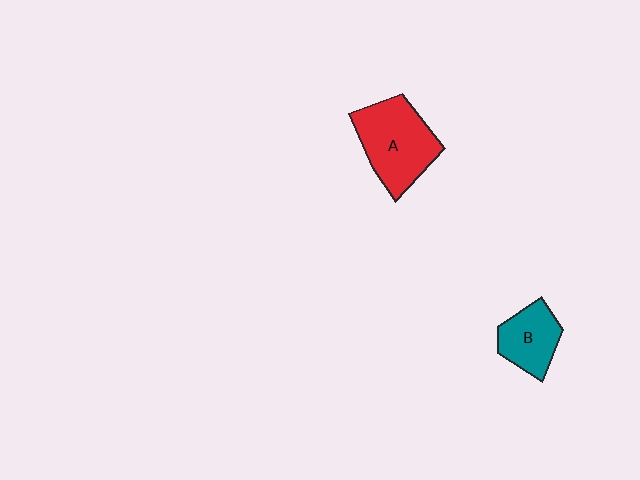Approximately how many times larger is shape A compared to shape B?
Approximately 1.6 times.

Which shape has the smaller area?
Shape B (teal).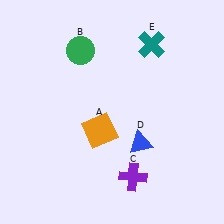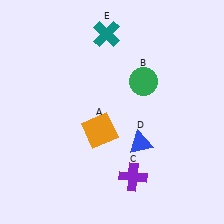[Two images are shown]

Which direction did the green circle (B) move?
The green circle (B) moved right.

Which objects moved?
The objects that moved are: the green circle (B), the teal cross (E).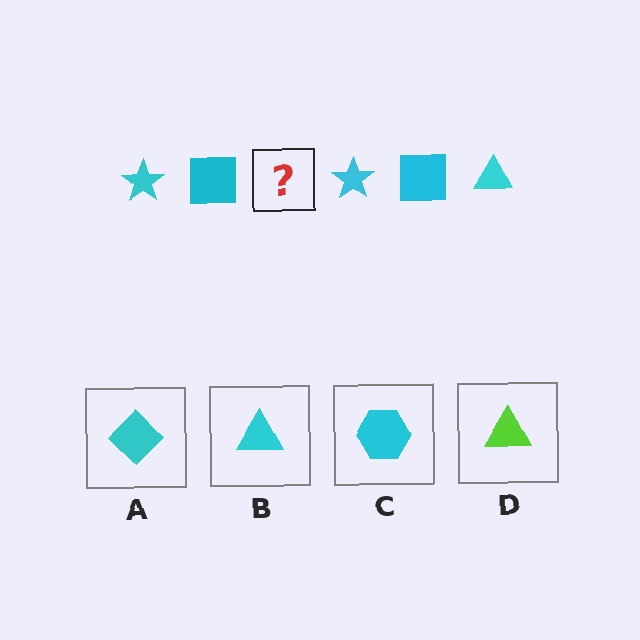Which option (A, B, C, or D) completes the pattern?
B.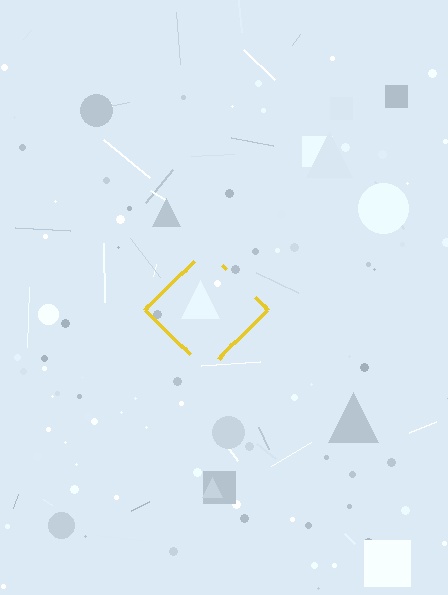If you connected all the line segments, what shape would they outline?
They would outline a diamond.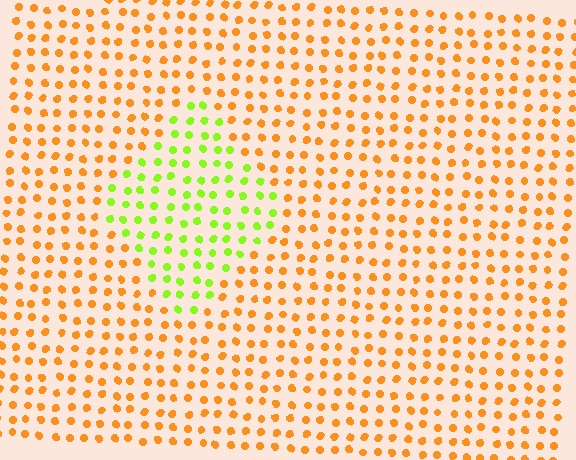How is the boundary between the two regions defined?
The boundary is defined purely by a slight shift in hue (about 61 degrees). Spacing, size, and orientation are identical on both sides.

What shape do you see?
I see a diamond.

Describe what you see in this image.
The image is filled with small orange elements in a uniform arrangement. A diamond-shaped region is visible where the elements are tinted to a slightly different hue, forming a subtle color boundary.